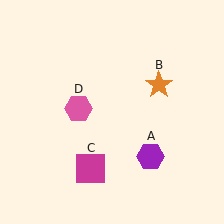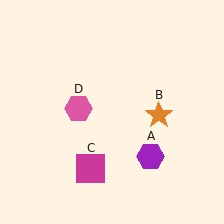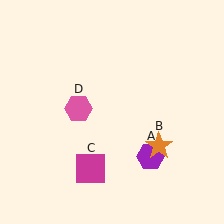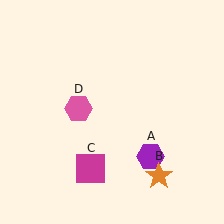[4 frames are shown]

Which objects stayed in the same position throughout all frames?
Purple hexagon (object A) and magenta square (object C) and pink hexagon (object D) remained stationary.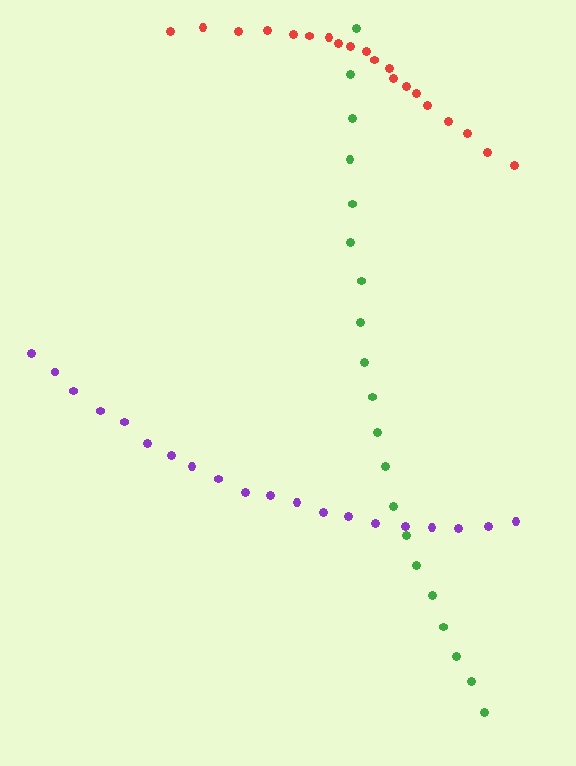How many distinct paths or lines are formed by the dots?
There are 3 distinct paths.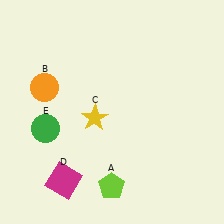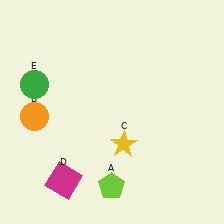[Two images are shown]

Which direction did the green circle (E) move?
The green circle (E) moved up.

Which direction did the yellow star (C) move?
The yellow star (C) moved right.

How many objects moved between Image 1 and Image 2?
3 objects moved between the two images.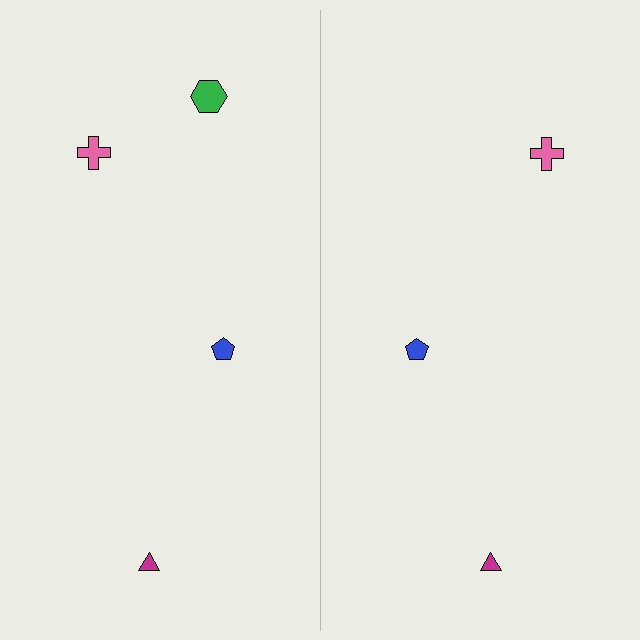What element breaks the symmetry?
A green hexagon is missing from the right side.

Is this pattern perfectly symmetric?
No, the pattern is not perfectly symmetric. A green hexagon is missing from the right side.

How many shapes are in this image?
There are 7 shapes in this image.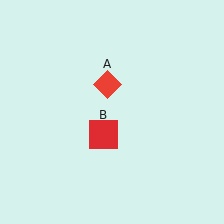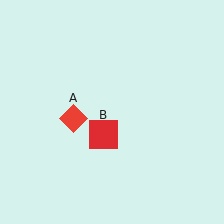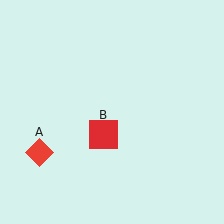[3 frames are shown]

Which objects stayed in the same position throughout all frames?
Red square (object B) remained stationary.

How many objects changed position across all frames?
1 object changed position: red diamond (object A).